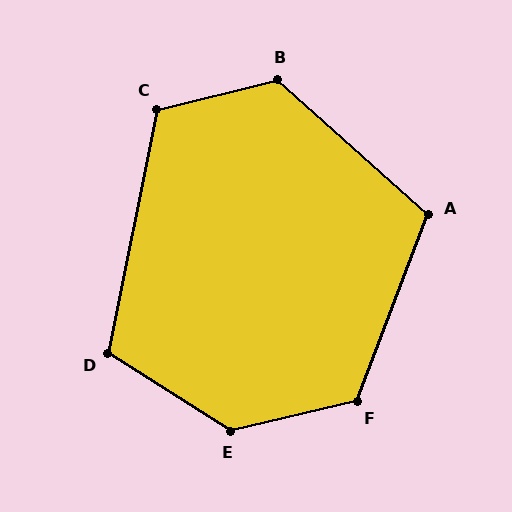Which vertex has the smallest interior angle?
A, at approximately 111 degrees.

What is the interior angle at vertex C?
Approximately 115 degrees (obtuse).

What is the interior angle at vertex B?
Approximately 125 degrees (obtuse).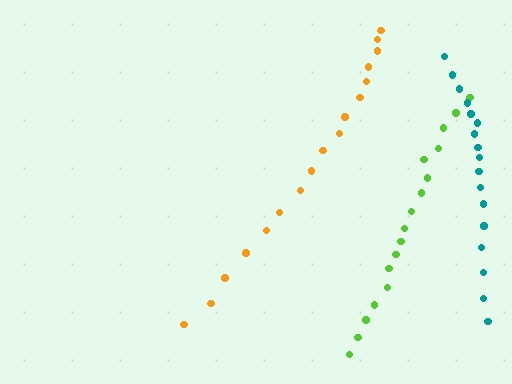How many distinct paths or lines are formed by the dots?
There are 3 distinct paths.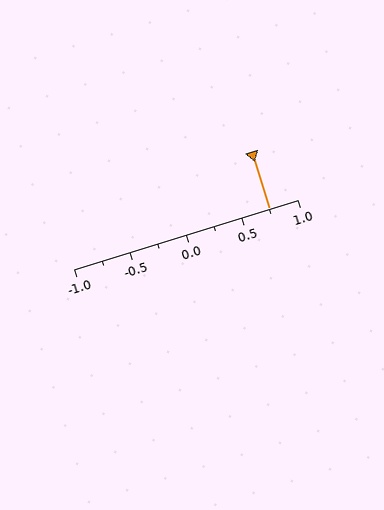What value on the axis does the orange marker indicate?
The marker indicates approximately 0.75.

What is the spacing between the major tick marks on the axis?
The major ticks are spaced 0.5 apart.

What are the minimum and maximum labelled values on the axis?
The axis runs from -1.0 to 1.0.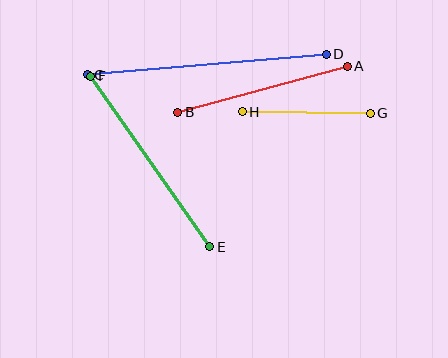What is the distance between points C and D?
The distance is approximately 240 pixels.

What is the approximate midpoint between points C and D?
The midpoint is at approximately (207, 64) pixels.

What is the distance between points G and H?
The distance is approximately 128 pixels.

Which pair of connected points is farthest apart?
Points C and D are farthest apart.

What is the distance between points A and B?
The distance is approximately 176 pixels.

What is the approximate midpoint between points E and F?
The midpoint is at approximately (150, 161) pixels.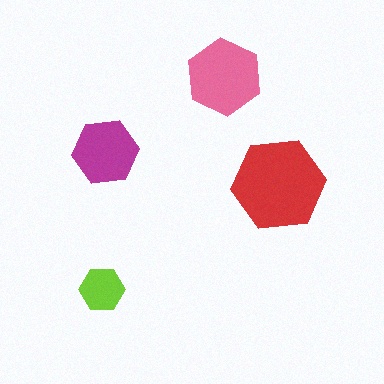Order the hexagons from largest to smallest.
the red one, the pink one, the magenta one, the lime one.